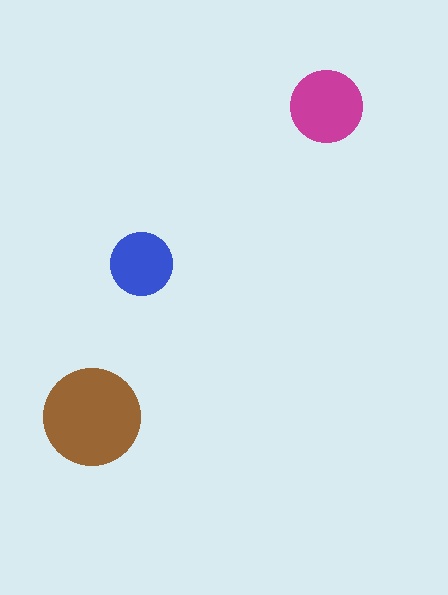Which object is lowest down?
The brown circle is bottommost.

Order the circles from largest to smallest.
the brown one, the magenta one, the blue one.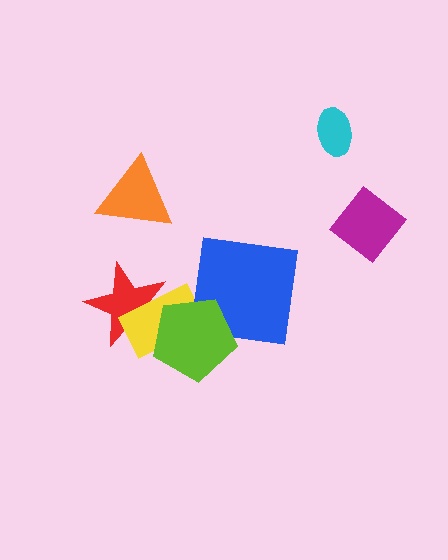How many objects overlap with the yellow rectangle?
2 objects overlap with the yellow rectangle.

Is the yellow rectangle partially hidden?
Yes, it is partially covered by another shape.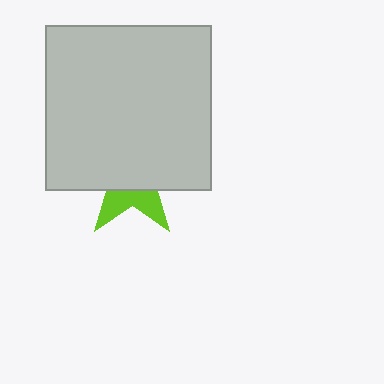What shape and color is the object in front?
The object in front is a light gray square.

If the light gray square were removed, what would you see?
You would see the complete lime star.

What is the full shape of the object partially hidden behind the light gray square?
The partially hidden object is a lime star.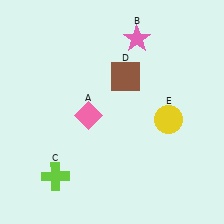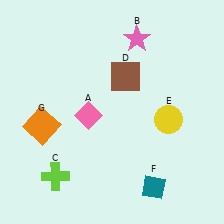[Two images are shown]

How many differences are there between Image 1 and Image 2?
There are 2 differences between the two images.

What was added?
A teal diamond (F), an orange square (G) were added in Image 2.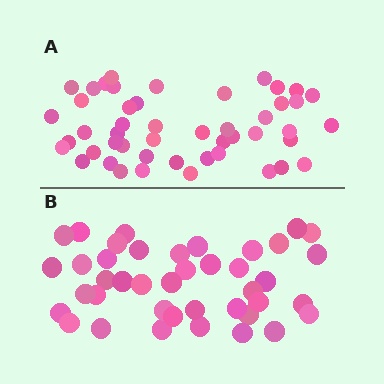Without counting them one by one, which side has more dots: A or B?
Region A (the top region) has more dots.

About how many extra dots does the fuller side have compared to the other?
Region A has roughly 8 or so more dots than region B.